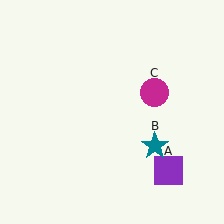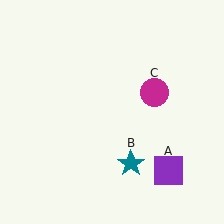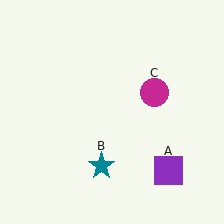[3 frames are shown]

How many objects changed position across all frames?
1 object changed position: teal star (object B).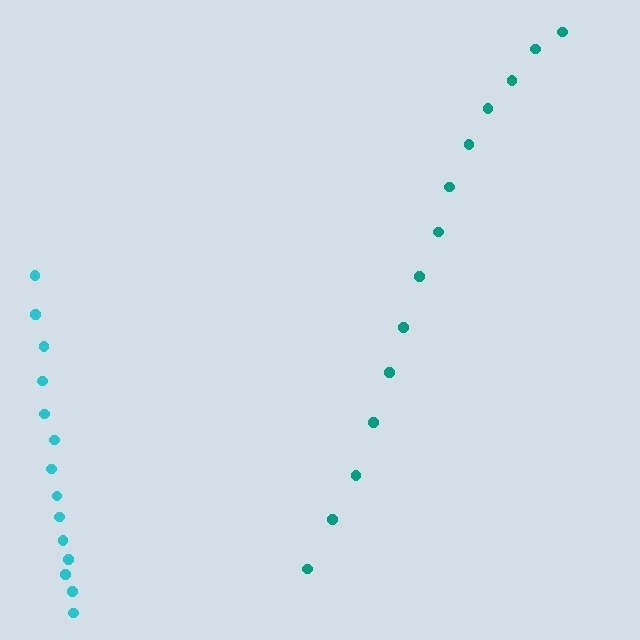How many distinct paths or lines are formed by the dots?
There are 2 distinct paths.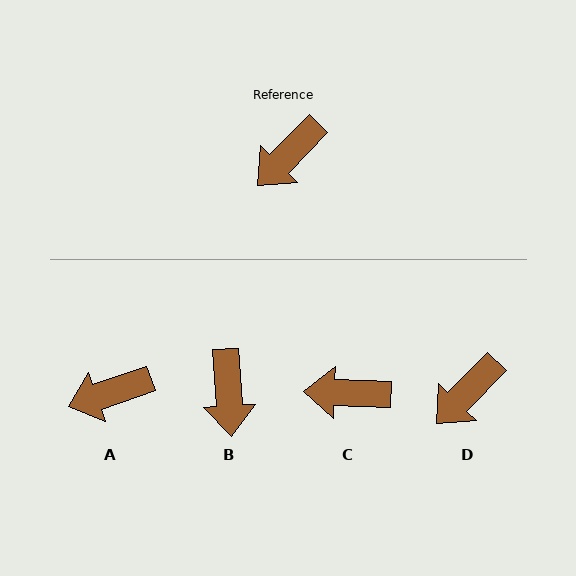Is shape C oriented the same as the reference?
No, it is off by about 48 degrees.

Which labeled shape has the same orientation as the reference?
D.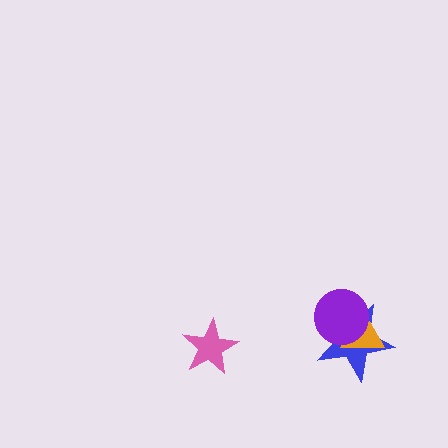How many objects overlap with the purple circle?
2 objects overlap with the purple circle.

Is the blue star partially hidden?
Yes, it is partially covered by another shape.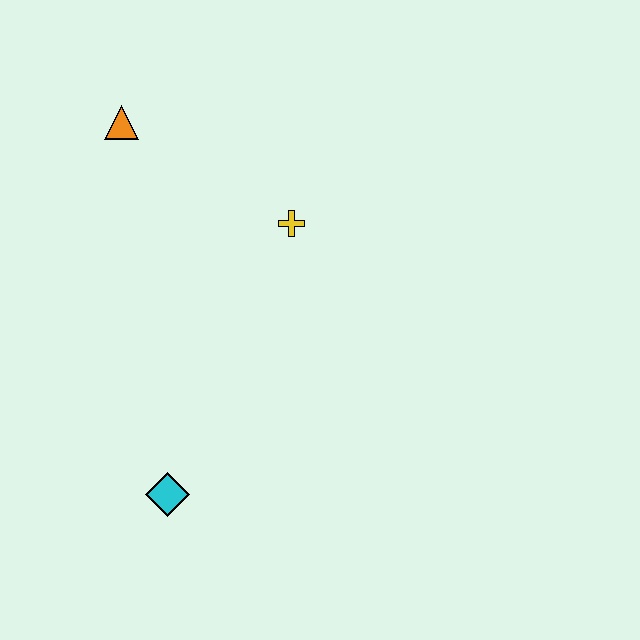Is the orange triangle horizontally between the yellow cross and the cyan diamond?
No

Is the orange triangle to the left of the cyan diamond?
Yes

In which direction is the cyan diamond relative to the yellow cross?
The cyan diamond is below the yellow cross.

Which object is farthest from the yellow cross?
The cyan diamond is farthest from the yellow cross.